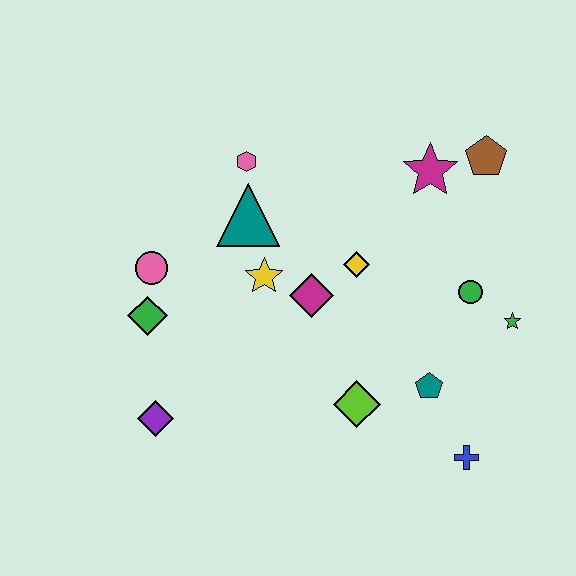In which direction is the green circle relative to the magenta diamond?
The green circle is to the right of the magenta diamond.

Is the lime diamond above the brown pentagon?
No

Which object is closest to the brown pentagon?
The magenta star is closest to the brown pentagon.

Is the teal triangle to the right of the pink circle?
Yes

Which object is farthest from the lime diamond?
The brown pentagon is farthest from the lime diamond.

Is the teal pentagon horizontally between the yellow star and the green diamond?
No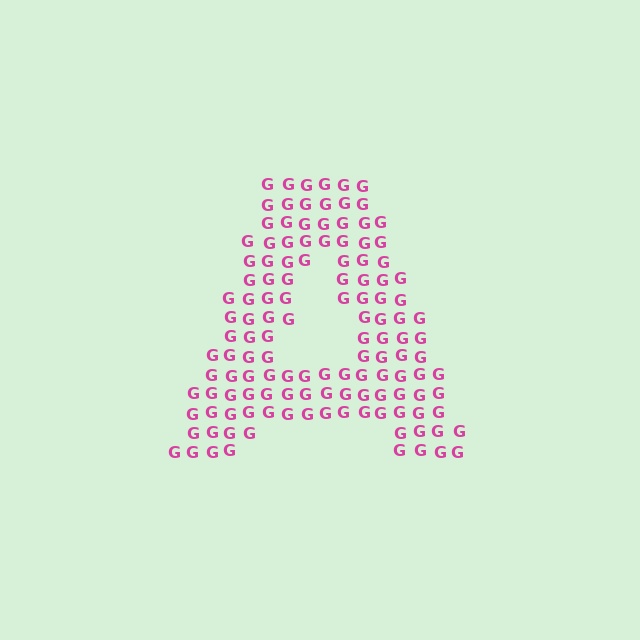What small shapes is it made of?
It is made of small letter G's.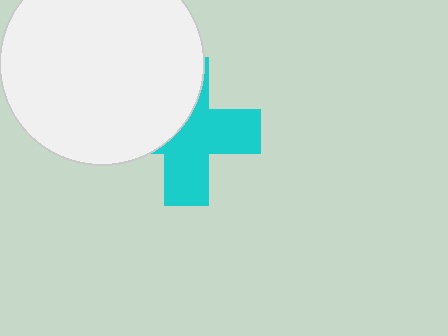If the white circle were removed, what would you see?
You would see the complete cyan cross.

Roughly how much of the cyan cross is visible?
About half of it is visible (roughly 57%).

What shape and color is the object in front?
The object in front is a white circle.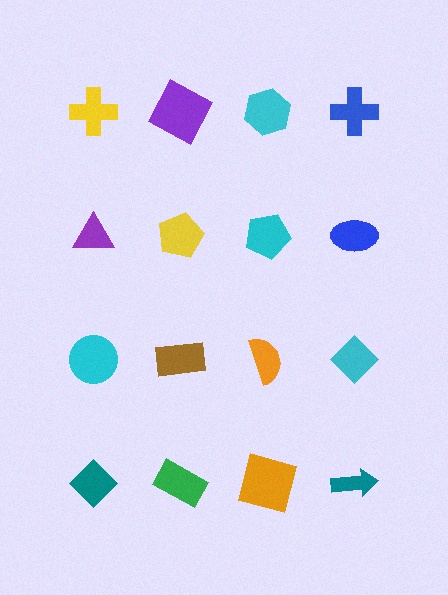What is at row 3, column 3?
An orange semicircle.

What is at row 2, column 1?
A purple triangle.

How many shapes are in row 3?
4 shapes.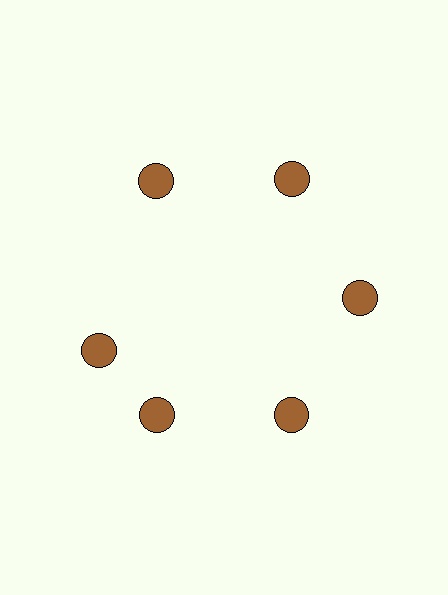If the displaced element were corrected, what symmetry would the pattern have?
It would have 6-fold rotational symmetry — the pattern would map onto itself every 60 degrees.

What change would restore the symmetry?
The symmetry would be restored by rotating it back into even spacing with its neighbors so that all 6 circles sit at equal angles and equal distance from the center.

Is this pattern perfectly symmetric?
No. The 6 brown circles are arranged in a ring, but one element near the 9 o'clock position is rotated out of alignment along the ring, breaking the 6-fold rotational symmetry.